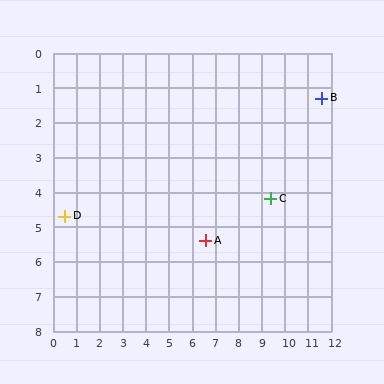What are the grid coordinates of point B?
Point B is at approximately (11.6, 1.3).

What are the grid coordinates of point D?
Point D is at approximately (0.5, 4.7).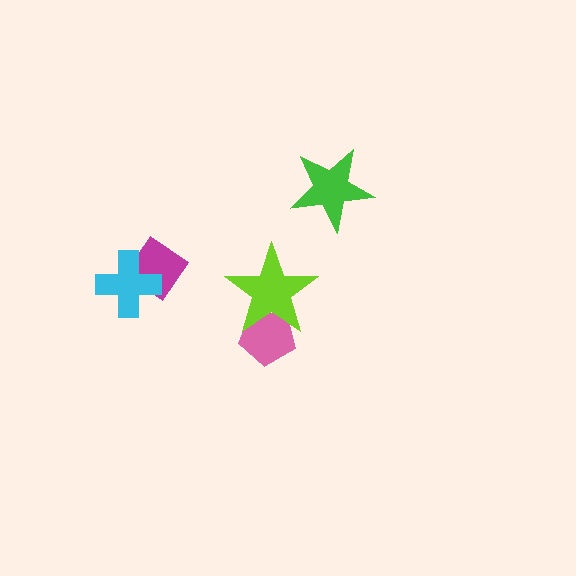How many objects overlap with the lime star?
1 object overlaps with the lime star.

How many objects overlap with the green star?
0 objects overlap with the green star.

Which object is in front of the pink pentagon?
The lime star is in front of the pink pentagon.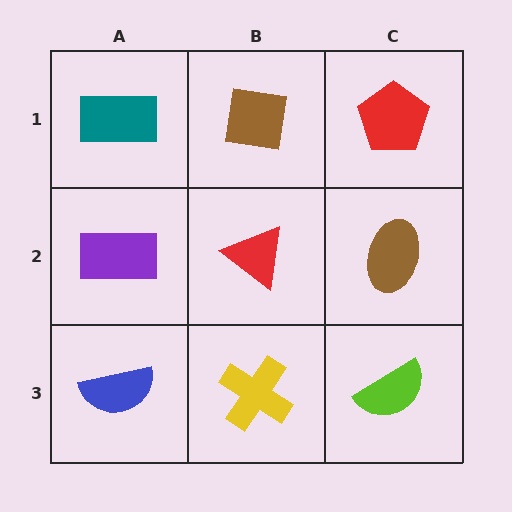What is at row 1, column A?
A teal rectangle.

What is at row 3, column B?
A yellow cross.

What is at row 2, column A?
A purple rectangle.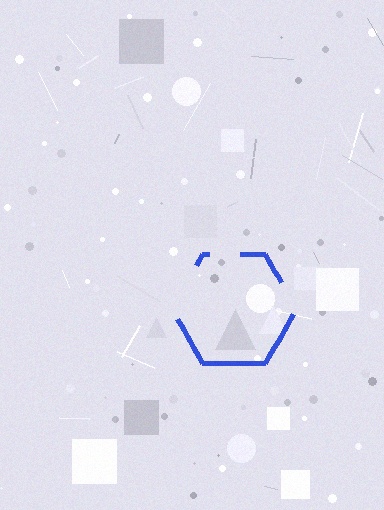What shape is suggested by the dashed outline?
The dashed outline suggests a hexagon.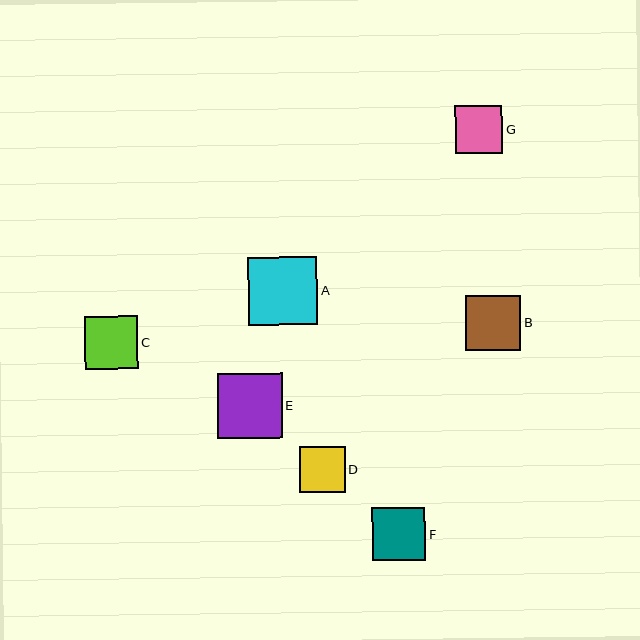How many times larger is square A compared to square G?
Square A is approximately 1.4 times the size of square G.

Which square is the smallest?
Square D is the smallest with a size of approximately 45 pixels.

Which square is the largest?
Square A is the largest with a size of approximately 69 pixels.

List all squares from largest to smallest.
From largest to smallest: A, E, B, F, C, G, D.